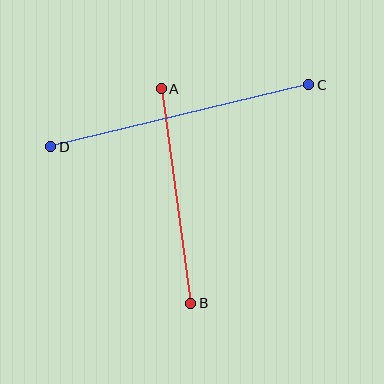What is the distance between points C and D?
The distance is approximately 265 pixels.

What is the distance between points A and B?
The distance is approximately 216 pixels.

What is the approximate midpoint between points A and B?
The midpoint is at approximately (176, 196) pixels.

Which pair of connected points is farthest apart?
Points C and D are farthest apart.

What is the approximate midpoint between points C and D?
The midpoint is at approximately (180, 116) pixels.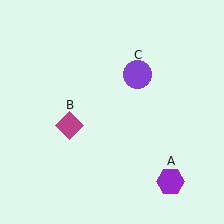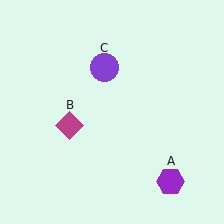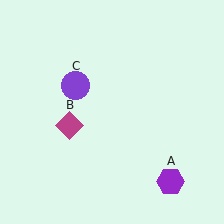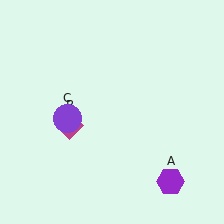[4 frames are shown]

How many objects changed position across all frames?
1 object changed position: purple circle (object C).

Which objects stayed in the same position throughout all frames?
Purple hexagon (object A) and magenta diamond (object B) remained stationary.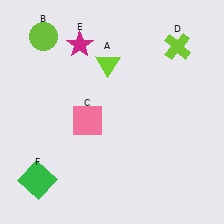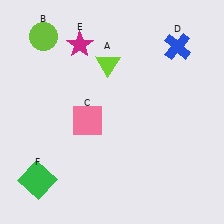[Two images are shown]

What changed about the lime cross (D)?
In Image 1, D is lime. In Image 2, it changed to blue.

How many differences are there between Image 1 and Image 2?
There is 1 difference between the two images.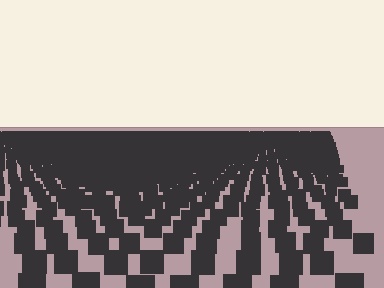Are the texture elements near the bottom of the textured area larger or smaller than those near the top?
Larger. Near the bottom, elements are closer to the viewer and appear at a bigger on-screen size.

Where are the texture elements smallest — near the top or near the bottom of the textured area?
Near the top.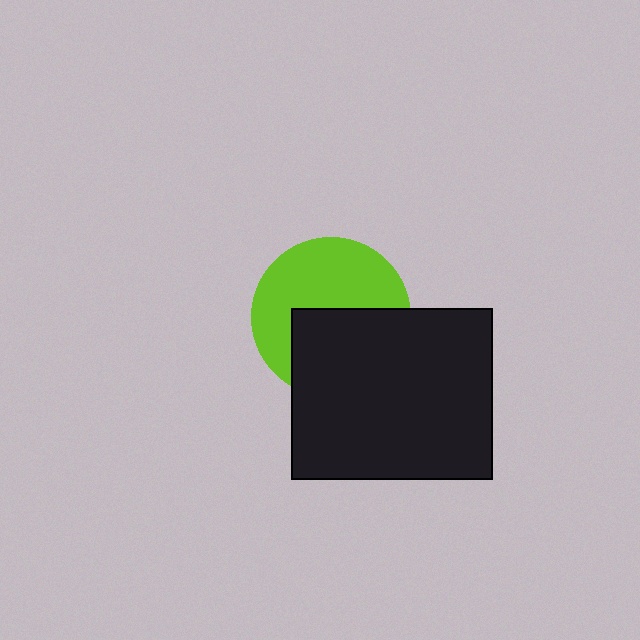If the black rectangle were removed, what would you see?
You would see the complete lime circle.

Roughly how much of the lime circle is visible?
About half of it is visible (roughly 54%).